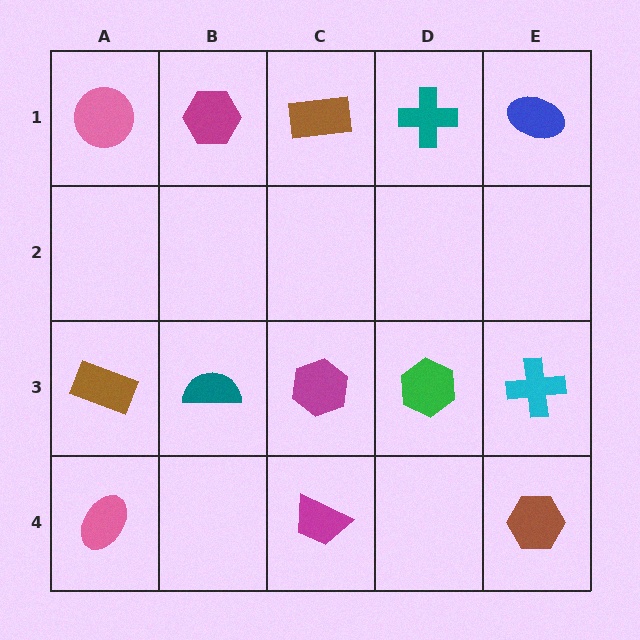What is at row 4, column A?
A pink ellipse.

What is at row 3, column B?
A teal semicircle.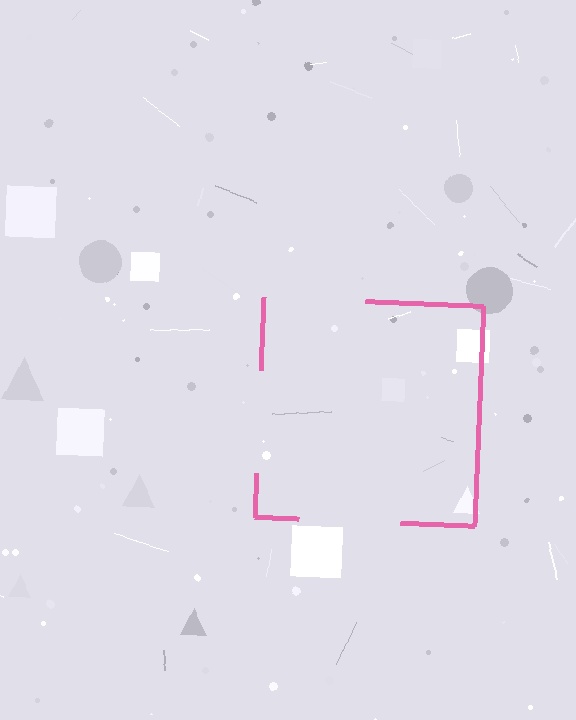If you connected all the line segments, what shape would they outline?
They would outline a square.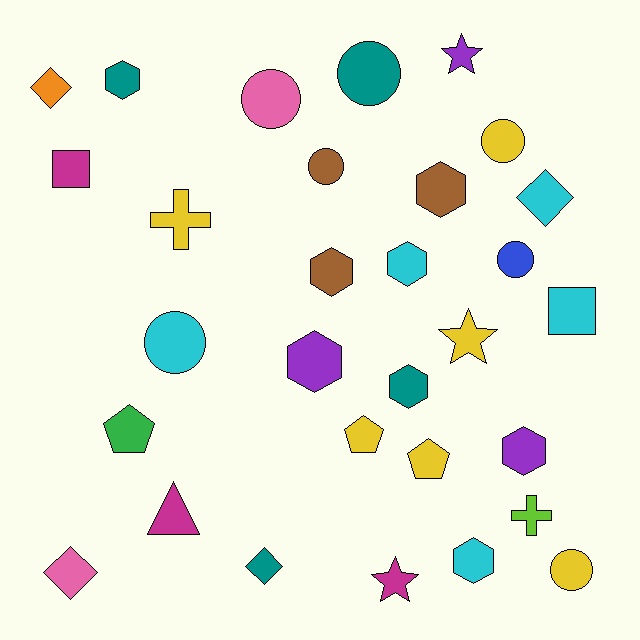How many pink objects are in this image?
There are 2 pink objects.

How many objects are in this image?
There are 30 objects.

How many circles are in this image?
There are 7 circles.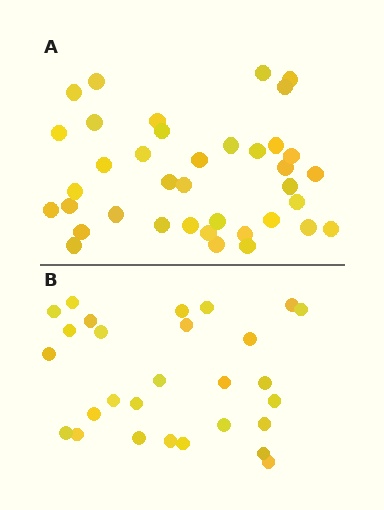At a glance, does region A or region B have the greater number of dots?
Region A (the top region) has more dots.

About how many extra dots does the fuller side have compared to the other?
Region A has roughly 10 or so more dots than region B.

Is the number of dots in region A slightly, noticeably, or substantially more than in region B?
Region A has noticeably more, but not dramatically so. The ratio is roughly 1.4 to 1.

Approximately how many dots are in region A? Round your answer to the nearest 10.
About 40 dots. (The exact count is 38, which rounds to 40.)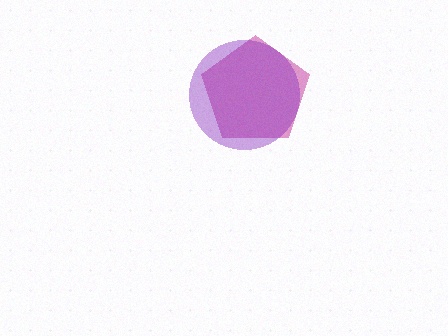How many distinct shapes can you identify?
There are 2 distinct shapes: a magenta pentagon, a purple circle.